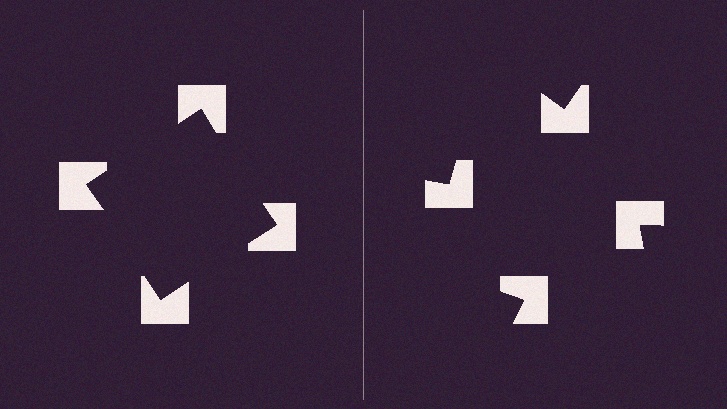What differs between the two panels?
The notched squares are positioned identically on both sides; only the wedge orientations differ. On the left they align to a square; on the right they are misaligned.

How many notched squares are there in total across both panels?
8 — 4 on each side.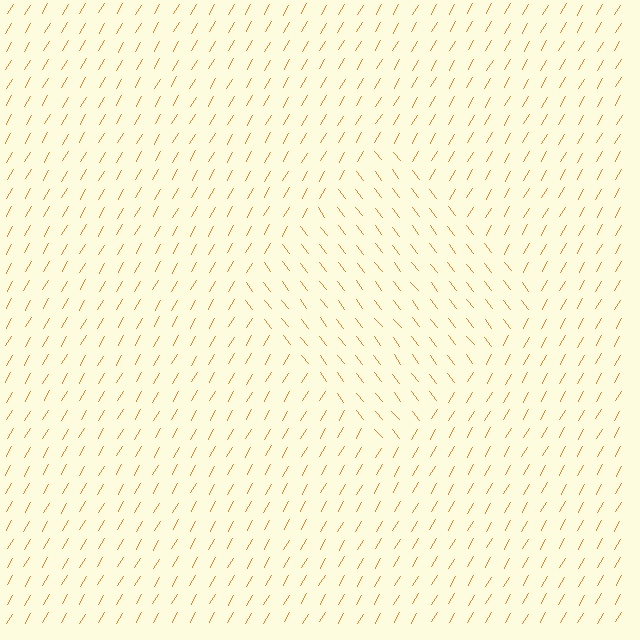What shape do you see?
I see a diamond.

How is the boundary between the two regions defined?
The boundary is defined purely by a change in line orientation (approximately 68 degrees difference). All lines are the same color and thickness.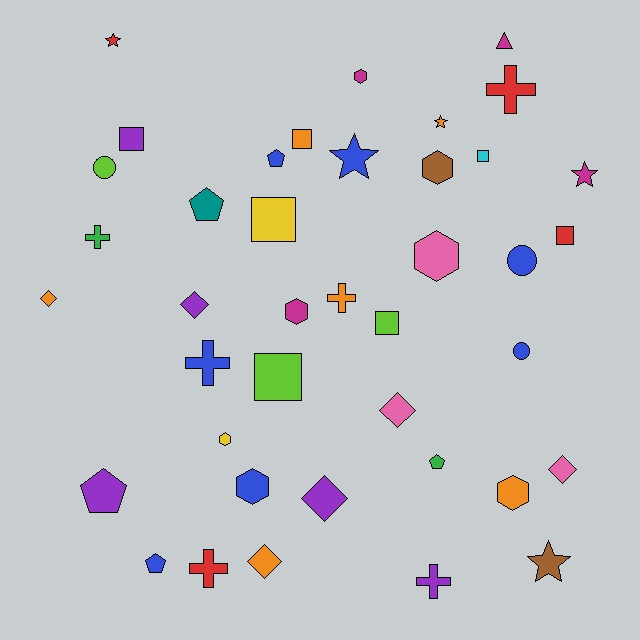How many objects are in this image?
There are 40 objects.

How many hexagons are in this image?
There are 7 hexagons.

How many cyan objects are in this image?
There is 1 cyan object.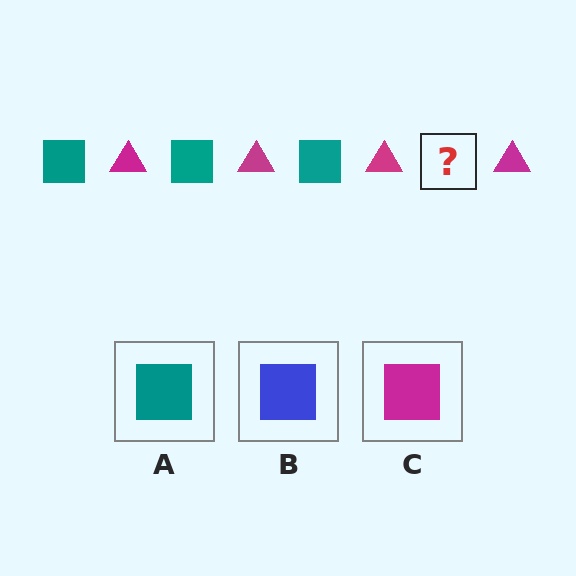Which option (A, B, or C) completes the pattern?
A.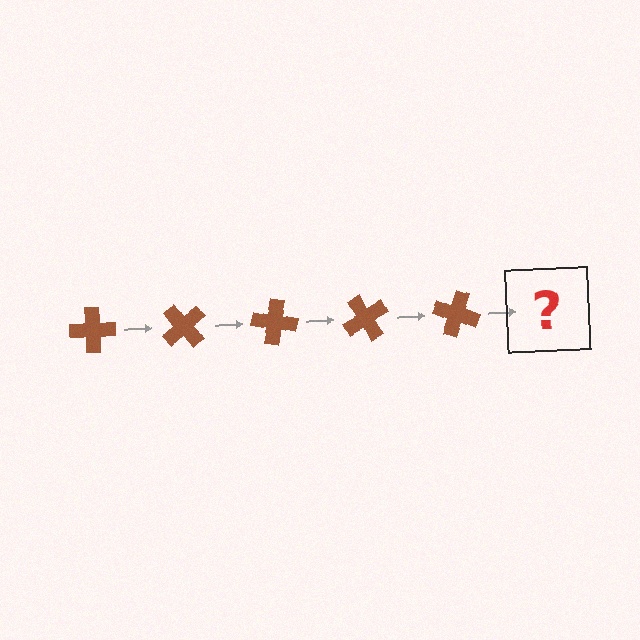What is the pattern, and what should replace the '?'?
The pattern is that the cross rotates 50 degrees each step. The '?' should be a brown cross rotated 250 degrees.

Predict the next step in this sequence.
The next step is a brown cross rotated 250 degrees.